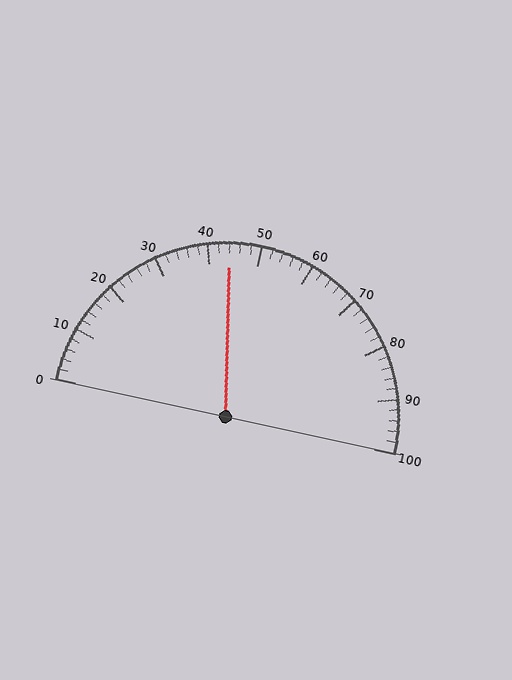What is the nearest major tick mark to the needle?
The nearest major tick mark is 40.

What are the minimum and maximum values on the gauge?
The gauge ranges from 0 to 100.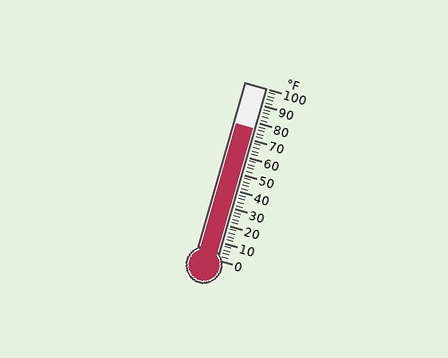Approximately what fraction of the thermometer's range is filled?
The thermometer is filled to approximately 75% of its range.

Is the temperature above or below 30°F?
The temperature is above 30°F.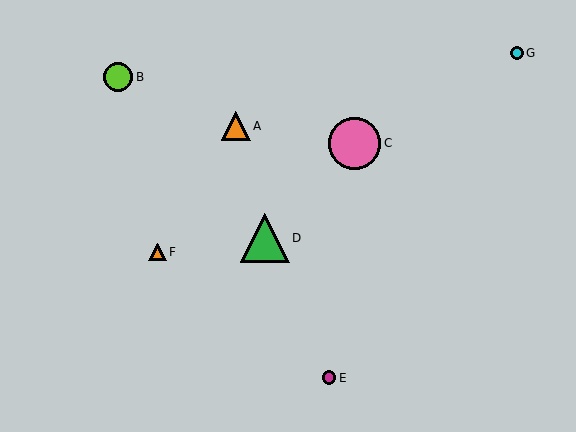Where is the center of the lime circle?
The center of the lime circle is at (118, 77).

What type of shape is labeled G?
Shape G is a cyan circle.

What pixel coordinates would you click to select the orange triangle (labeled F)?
Click at (158, 252) to select the orange triangle F.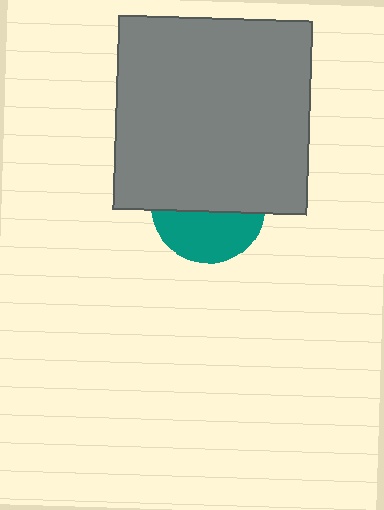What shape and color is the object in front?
The object in front is a gray rectangle.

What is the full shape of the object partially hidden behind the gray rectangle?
The partially hidden object is a teal circle.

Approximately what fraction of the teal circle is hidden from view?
Roughly 56% of the teal circle is hidden behind the gray rectangle.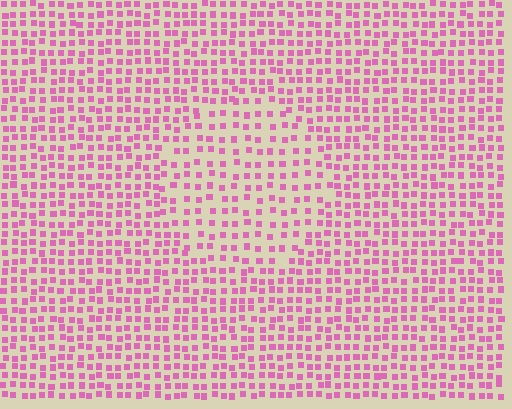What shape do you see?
I see a circle.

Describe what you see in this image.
The image contains small pink elements arranged at two different densities. A circle-shaped region is visible where the elements are less densely packed than the surrounding area.